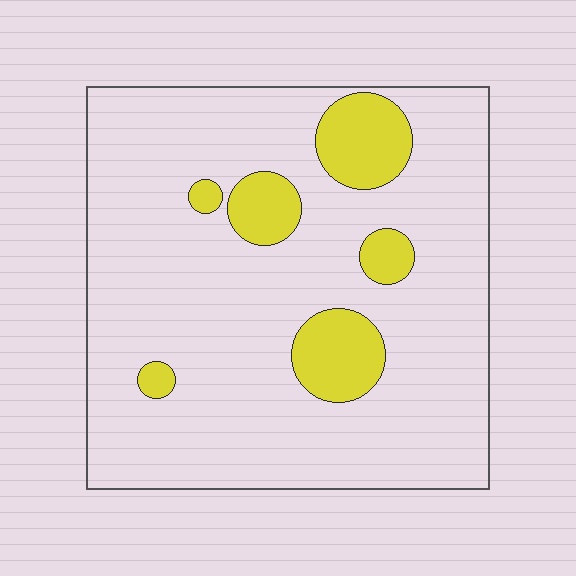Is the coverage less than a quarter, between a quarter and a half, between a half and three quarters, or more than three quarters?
Less than a quarter.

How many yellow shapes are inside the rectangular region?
6.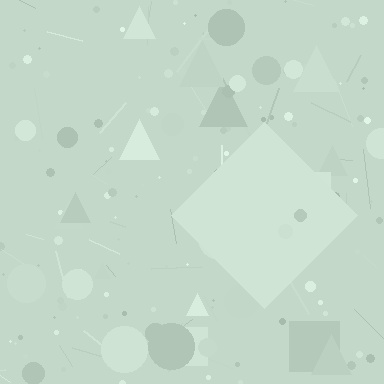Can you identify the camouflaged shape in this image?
The camouflaged shape is a diamond.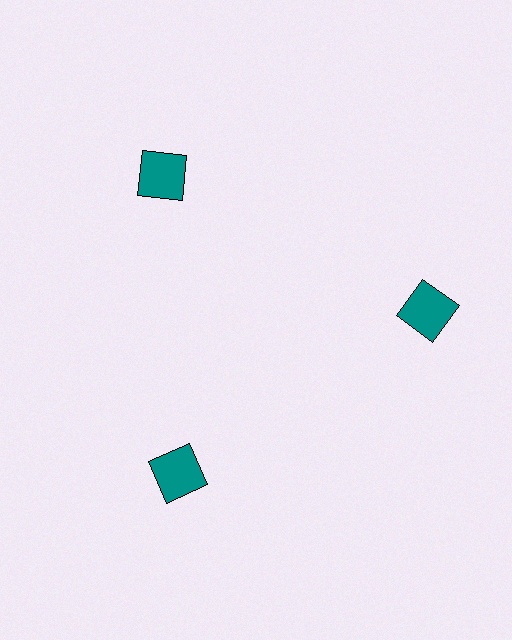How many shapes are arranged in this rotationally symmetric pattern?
There are 3 shapes, arranged in 3 groups of 1.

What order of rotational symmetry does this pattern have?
This pattern has 3-fold rotational symmetry.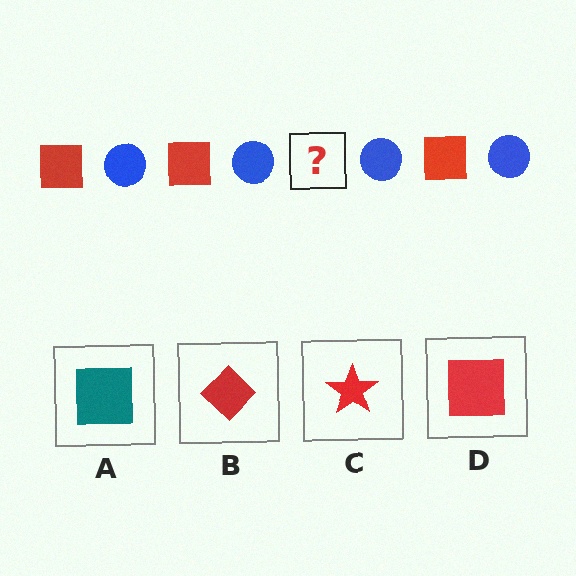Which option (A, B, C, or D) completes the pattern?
D.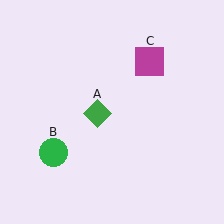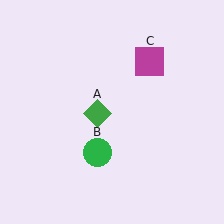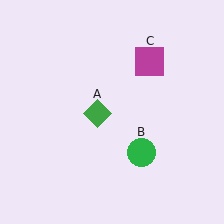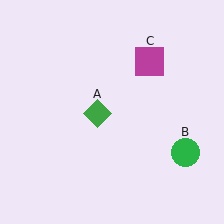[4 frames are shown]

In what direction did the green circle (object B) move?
The green circle (object B) moved right.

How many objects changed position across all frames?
1 object changed position: green circle (object B).